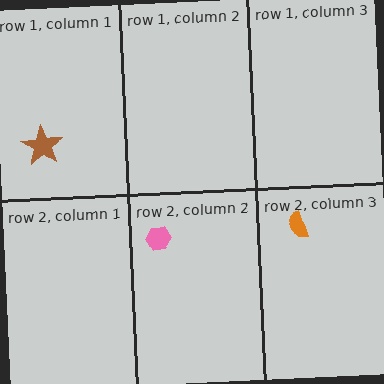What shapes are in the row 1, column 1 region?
The brown star.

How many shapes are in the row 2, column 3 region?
1.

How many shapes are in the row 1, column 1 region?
1.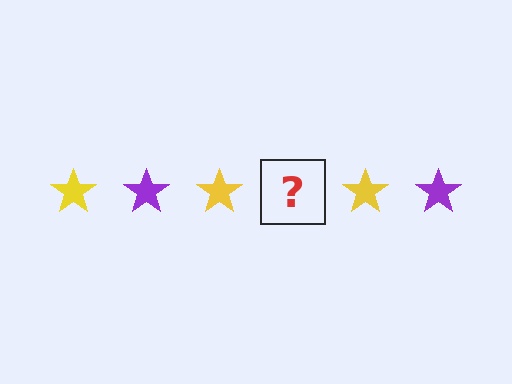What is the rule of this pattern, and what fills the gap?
The rule is that the pattern cycles through yellow, purple stars. The gap should be filled with a purple star.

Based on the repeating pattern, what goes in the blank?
The blank should be a purple star.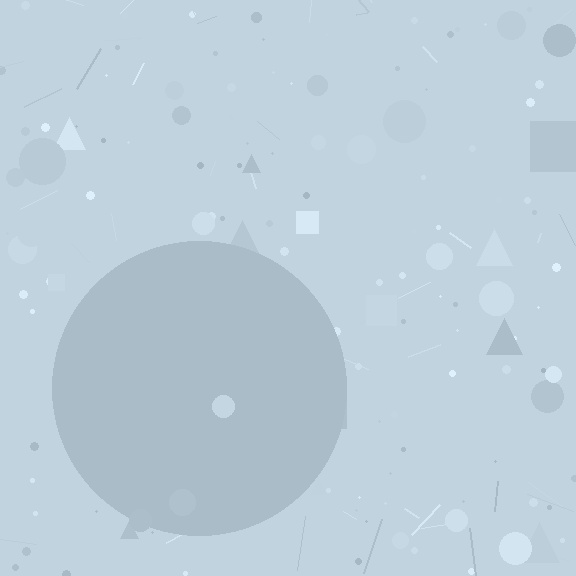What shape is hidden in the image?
A circle is hidden in the image.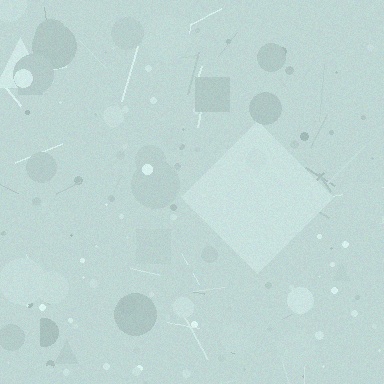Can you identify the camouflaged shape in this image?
The camouflaged shape is a diamond.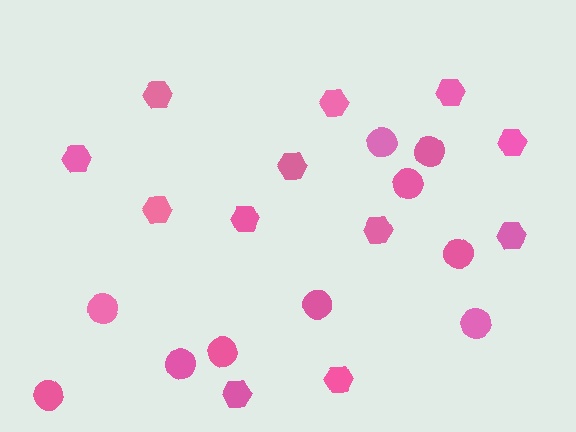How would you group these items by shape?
There are 2 groups: one group of hexagons (12) and one group of circles (10).